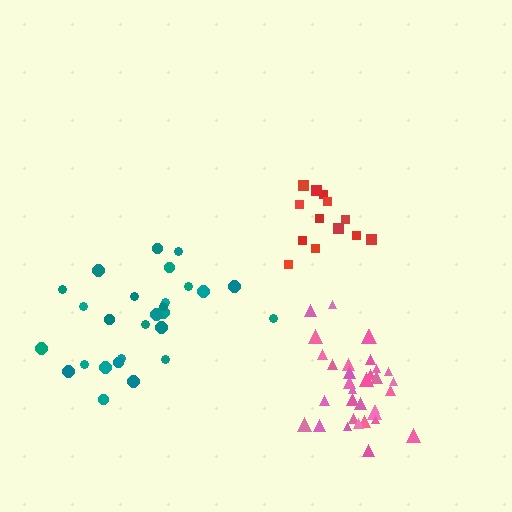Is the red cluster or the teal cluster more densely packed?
Red.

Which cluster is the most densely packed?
Pink.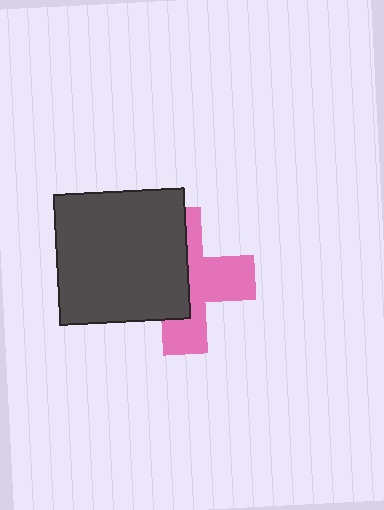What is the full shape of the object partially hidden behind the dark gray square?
The partially hidden object is a pink cross.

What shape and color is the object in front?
The object in front is a dark gray square.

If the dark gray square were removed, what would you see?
You would see the complete pink cross.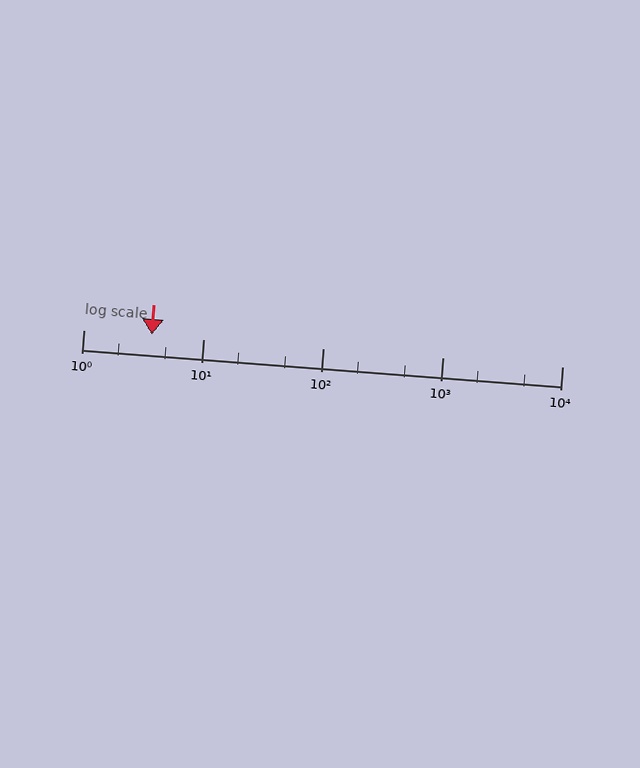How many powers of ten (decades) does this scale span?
The scale spans 4 decades, from 1 to 10000.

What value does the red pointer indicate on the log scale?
The pointer indicates approximately 3.7.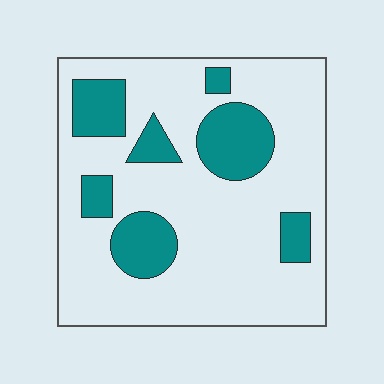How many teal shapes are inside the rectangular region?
7.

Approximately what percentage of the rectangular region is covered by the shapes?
Approximately 25%.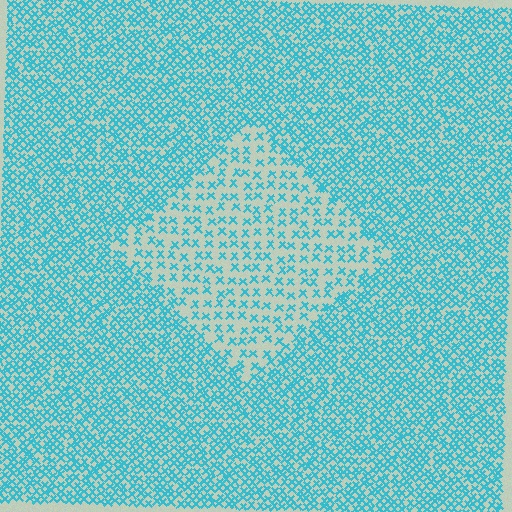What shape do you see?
I see a diamond.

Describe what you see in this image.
The image contains small cyan elements arranged at two different densities. A diamond-shaped region is visible where the elements are less densely packed than the surrounding area.